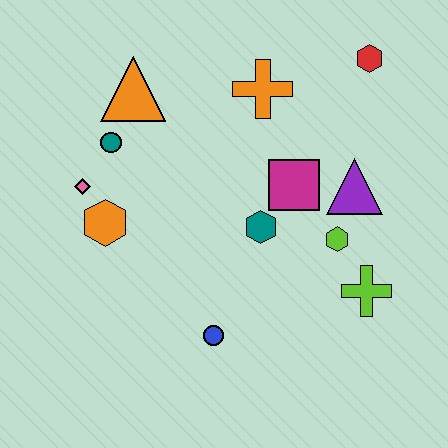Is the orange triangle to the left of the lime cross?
Yes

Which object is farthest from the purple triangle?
The pink diamond is farthest from the purple triangle.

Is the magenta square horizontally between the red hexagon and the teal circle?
Yes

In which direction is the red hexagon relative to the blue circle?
The red hexagon is above the blue circle.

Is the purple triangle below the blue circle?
No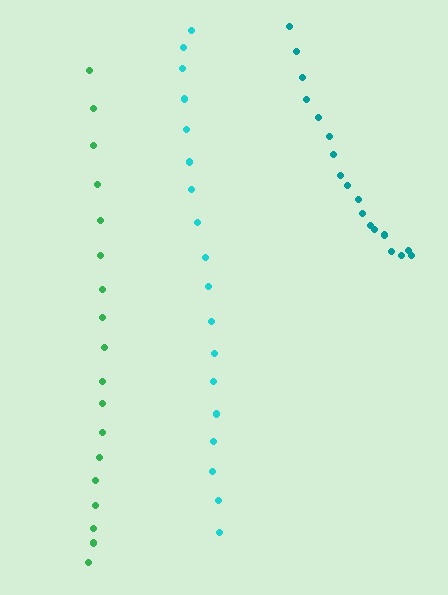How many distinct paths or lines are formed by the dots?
There are 3 distinct paths.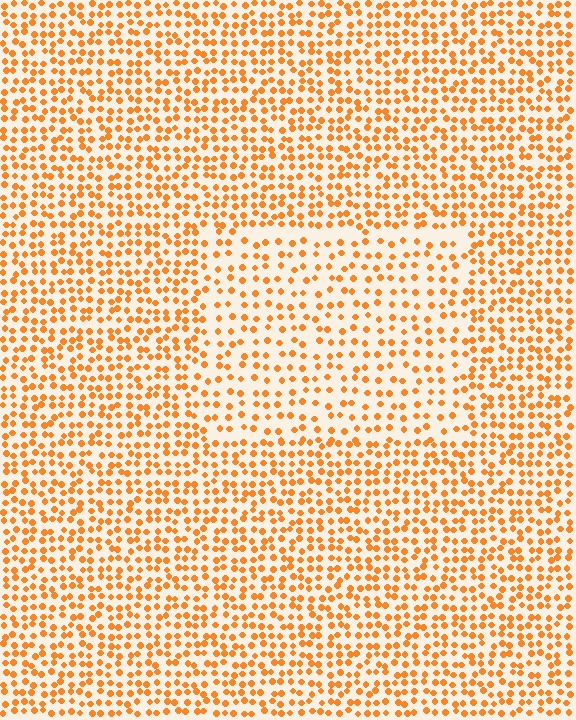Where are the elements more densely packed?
The elements are more densely packed outside the rectangle boundary.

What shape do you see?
I see a rectangle.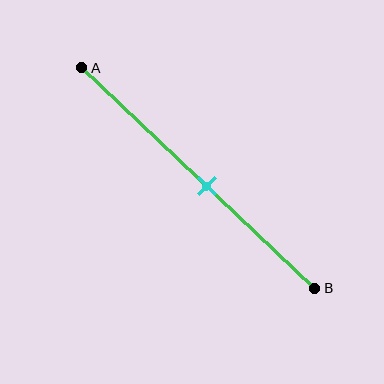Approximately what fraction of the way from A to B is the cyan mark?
The cyan mark is approximately 55% of the way from A to B.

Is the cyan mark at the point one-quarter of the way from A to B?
No, the mark is at about 55% from A, not at the 25% one-quarter point.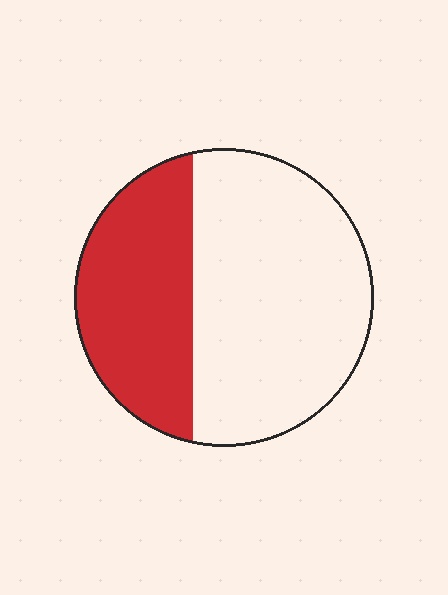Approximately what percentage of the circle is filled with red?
Approximately 35%.